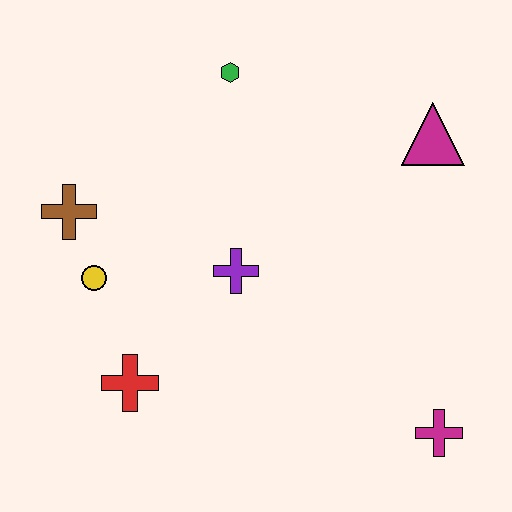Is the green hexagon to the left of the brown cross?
No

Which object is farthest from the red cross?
The magenta triangle is farthest from the red cross.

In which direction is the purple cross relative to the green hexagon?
The purple cross is below the green hexagon.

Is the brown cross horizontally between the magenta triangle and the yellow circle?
No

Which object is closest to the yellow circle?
The brown cross is closest to the yellow circle.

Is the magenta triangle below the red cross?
No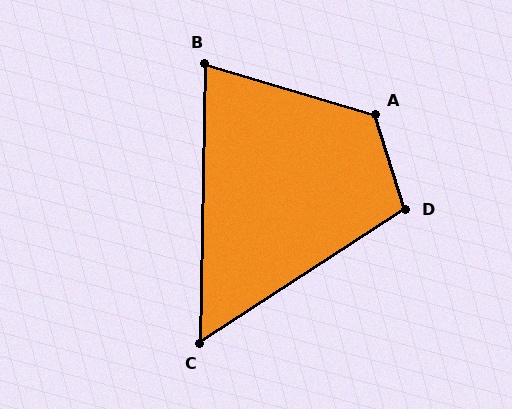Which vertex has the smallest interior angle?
C, at approximately 56 degrees.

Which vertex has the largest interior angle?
A, at approximately 124 degrees.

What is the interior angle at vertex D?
Approximately 105 degrees (obtuse).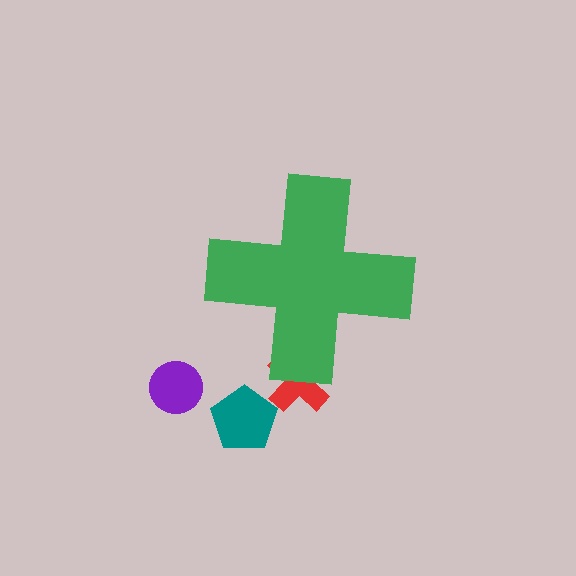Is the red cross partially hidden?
Yes, the red cross is partially hidden behind the green cross.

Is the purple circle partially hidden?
No, the purple circle is fully visible.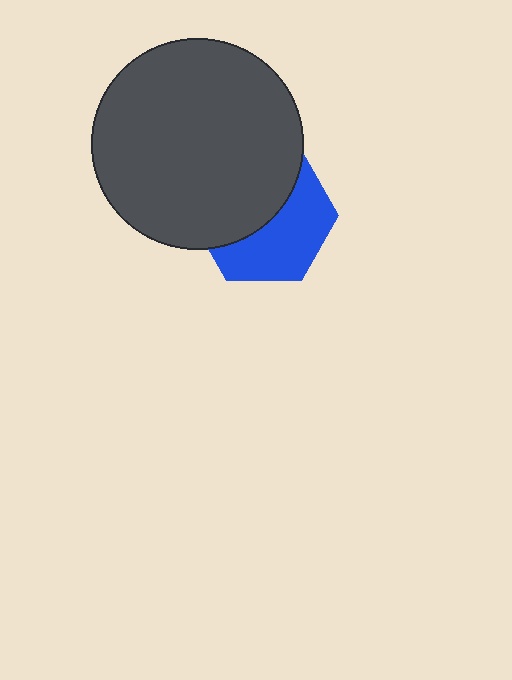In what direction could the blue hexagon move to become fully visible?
The blue hexagon could move toward the lower-right. That would shift it out from behind the dark gray circle entirely.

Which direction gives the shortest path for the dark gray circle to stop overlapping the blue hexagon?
Moving toward the upper-left gives the shortest separation.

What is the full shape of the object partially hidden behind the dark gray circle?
The partially hidden object is a blue hexagon.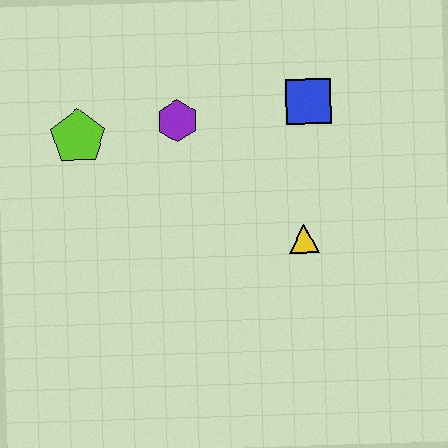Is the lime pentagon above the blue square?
No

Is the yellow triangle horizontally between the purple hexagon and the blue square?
Yes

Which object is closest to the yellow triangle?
The blue square is closest to the yellow triangle.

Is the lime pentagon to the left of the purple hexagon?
Yes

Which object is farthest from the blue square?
The lime pentagon is farthest from the blue square.